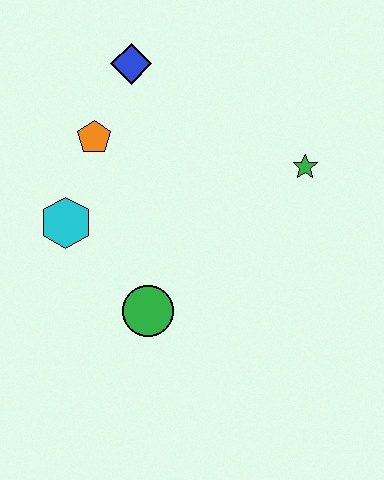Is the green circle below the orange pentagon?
Yes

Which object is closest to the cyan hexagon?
The orange pentagon is closest to the cyan hexagon.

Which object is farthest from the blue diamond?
The green circle is farthest from the blue diamond.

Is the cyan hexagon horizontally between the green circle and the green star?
No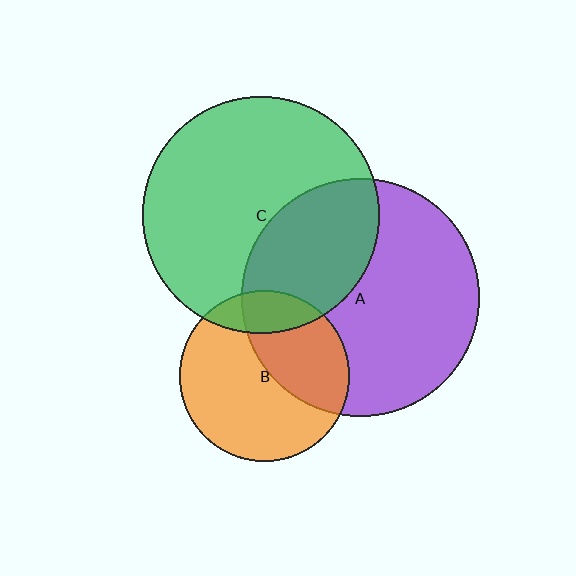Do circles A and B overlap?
Yes.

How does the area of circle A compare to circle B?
Approximately 1.9 times.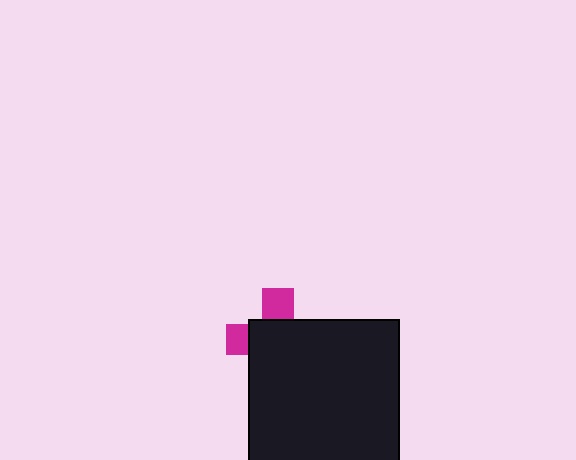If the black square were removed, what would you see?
You would see the complete magenta cross.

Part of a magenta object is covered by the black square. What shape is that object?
It is a cross.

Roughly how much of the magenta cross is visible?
A small part of it is visible (roughly 31%).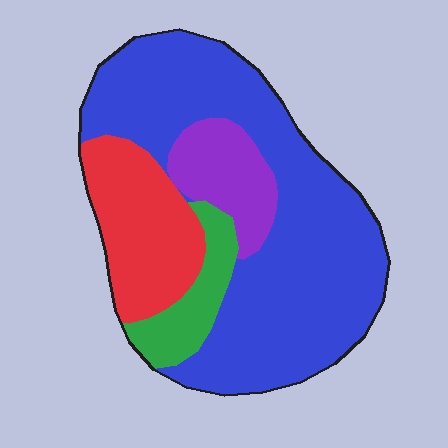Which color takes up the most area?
Blue, at roughly 60%.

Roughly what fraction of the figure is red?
Red takes up less than a quarter of the figure.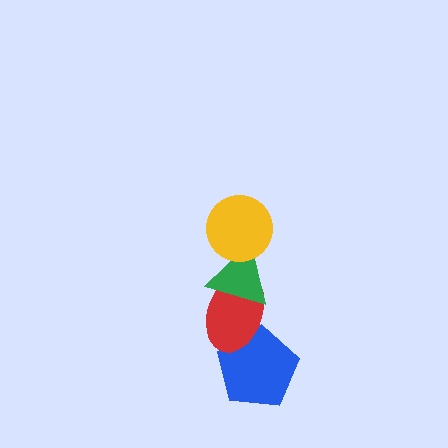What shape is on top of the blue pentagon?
The red ellipse is on top of the blue pentagon.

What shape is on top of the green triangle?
The yellow circle is on top of the green triangle.